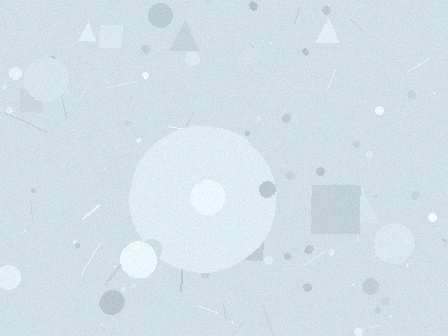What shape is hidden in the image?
A circle is hidden in the image.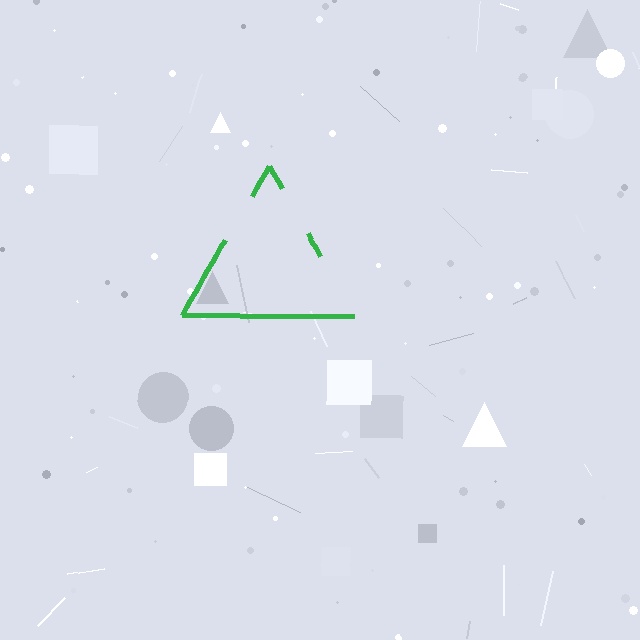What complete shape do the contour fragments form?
The contour fragments form a triangle.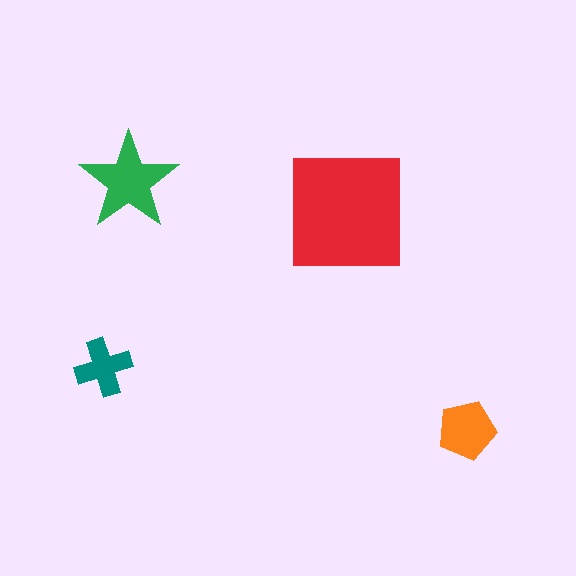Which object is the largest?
The red square.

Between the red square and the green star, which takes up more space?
The red square.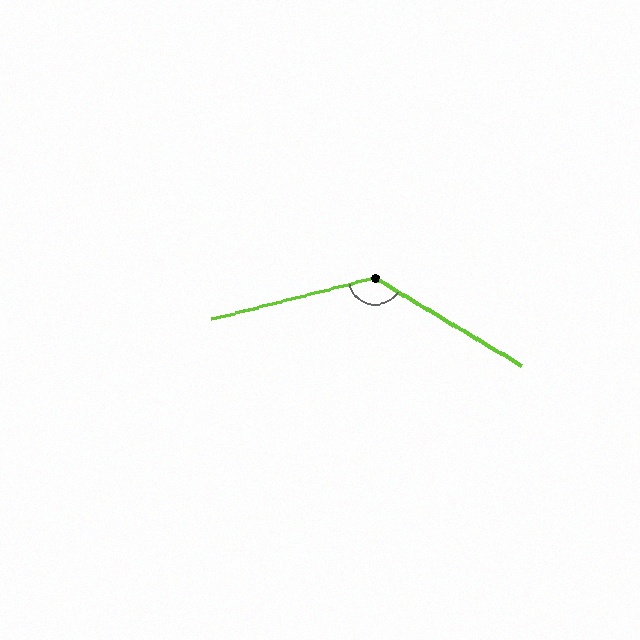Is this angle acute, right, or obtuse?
It is obtuse.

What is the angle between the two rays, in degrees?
Approximately 135 degrees.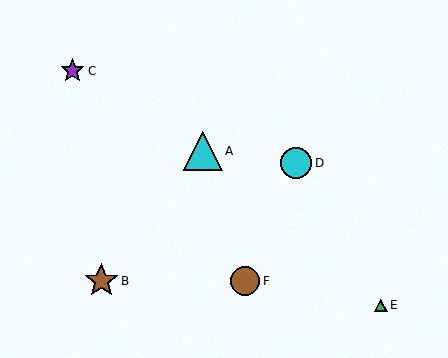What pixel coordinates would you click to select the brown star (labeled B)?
Click at (101, 281) to select the brown star B.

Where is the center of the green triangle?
The center of the green triangle is at (381, 305).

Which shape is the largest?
The cyan triangle (labeled A) is the largest.